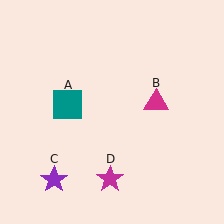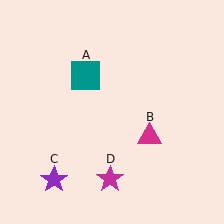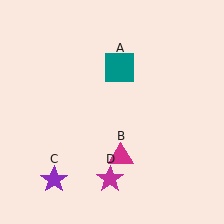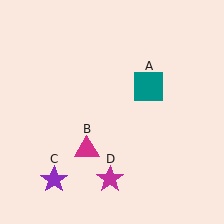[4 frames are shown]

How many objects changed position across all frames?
2 objects changed position: teal square (object A), magenta triangle (object B).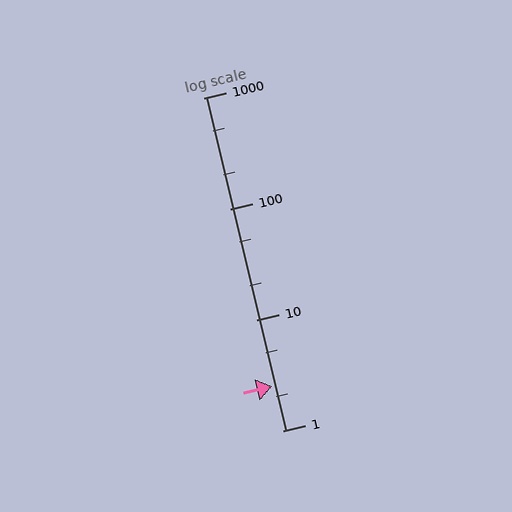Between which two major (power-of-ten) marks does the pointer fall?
The pointer is between 1 and 10.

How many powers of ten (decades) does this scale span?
The scale spans 3 decades, from 1 to 1000.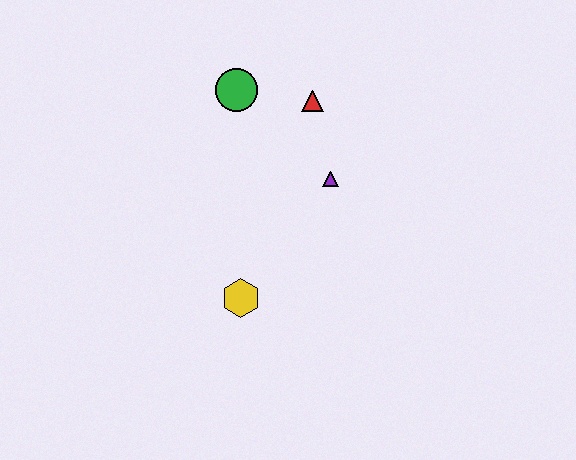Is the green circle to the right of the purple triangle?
No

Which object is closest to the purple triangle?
The red triangle is closest to the purple triangle.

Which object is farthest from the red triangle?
The yellow hexagon is farthest from the red triangle.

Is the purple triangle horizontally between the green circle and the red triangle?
No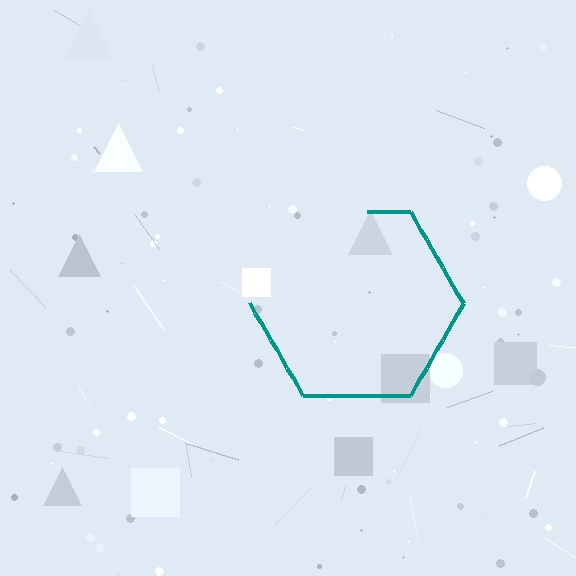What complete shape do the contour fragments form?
The contour fragments form a hexagon.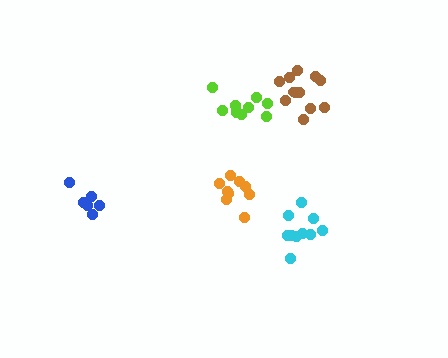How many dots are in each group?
Group 1: 12 dots, Group 2: 6 dots, Group 3: 10 dots, Group 4: 10 dots, Group 5: 9 dots (47 total).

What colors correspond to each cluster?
The clusters are colored: brown, blue, lime, cyan, orange.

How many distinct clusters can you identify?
There are 5 distinct clusters.